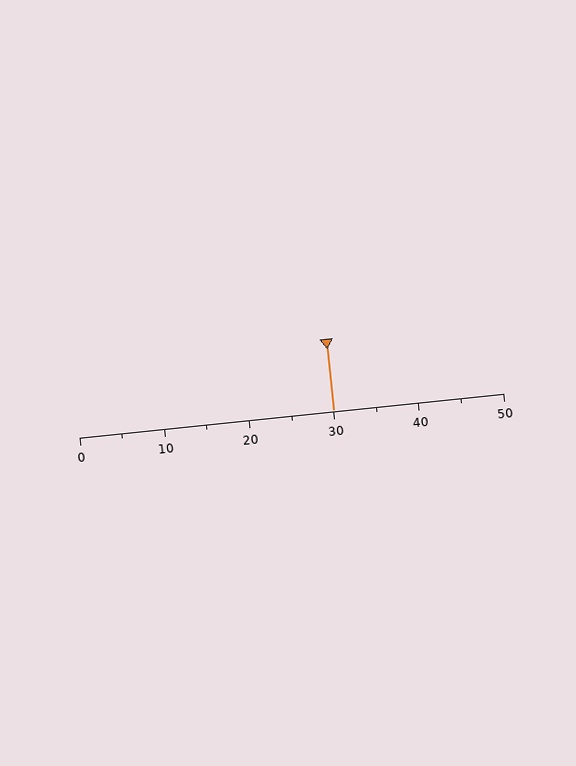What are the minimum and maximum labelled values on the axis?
The axis runs from 0 to 50.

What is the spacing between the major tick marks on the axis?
The major ticks are spaced 10 apart.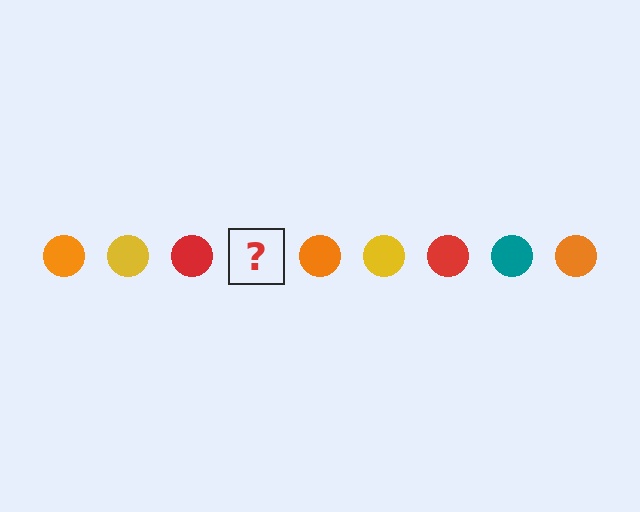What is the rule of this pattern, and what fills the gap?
The rule is that the pattern cycles through orange, yellow, red, teal circles. The gap should be filled with a teal circle.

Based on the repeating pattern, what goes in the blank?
The blank should be a teal circle.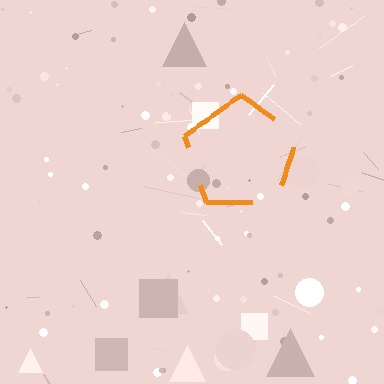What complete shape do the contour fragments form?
The contour fragments form a pentagon.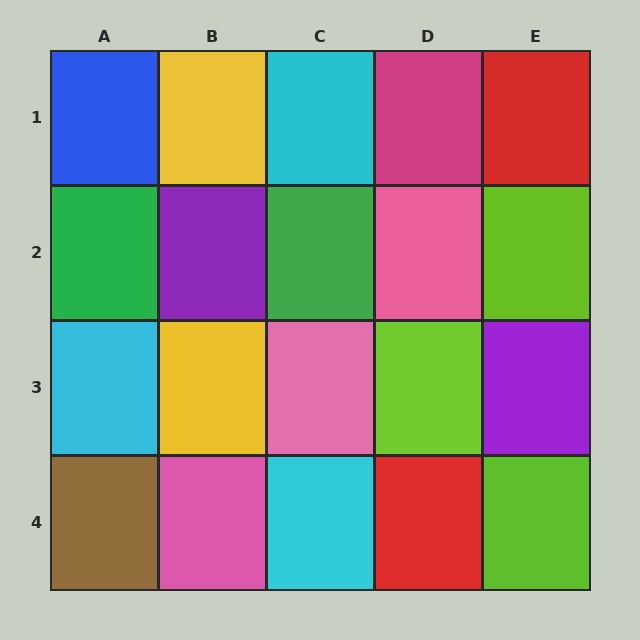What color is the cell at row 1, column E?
Red.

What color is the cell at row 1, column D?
Magenta.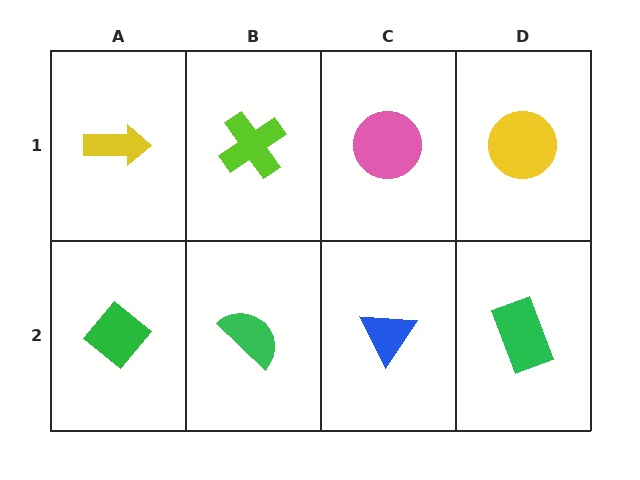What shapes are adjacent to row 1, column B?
A green semicircle (row 2, column B), a yellow arrow (row 1, column A), a pink circle (row 1, column C).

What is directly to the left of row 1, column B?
A yellow arrow.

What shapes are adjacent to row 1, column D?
A green rectangle (row 2, column D), a pink circle (row 1, column C).